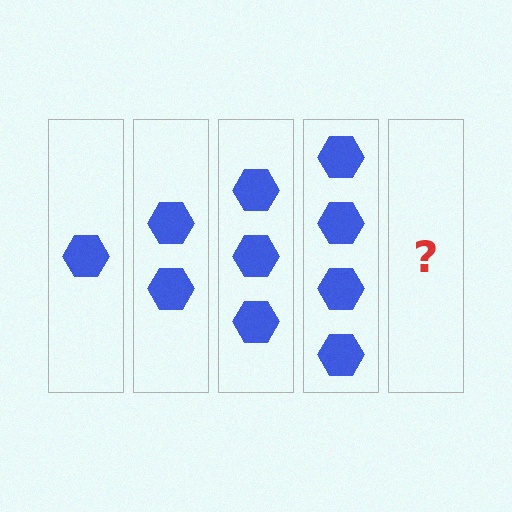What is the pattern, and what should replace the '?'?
The pattern is that each step adds one more hexagon. The '?' should be 5 hexagons.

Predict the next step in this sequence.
The next step is 5 hexagons.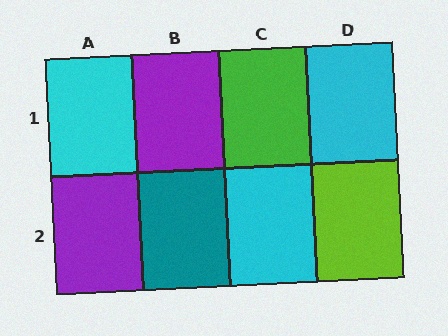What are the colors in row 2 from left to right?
Purple, teal, cyan, lime.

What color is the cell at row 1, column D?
Cyan.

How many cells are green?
1 cell is green.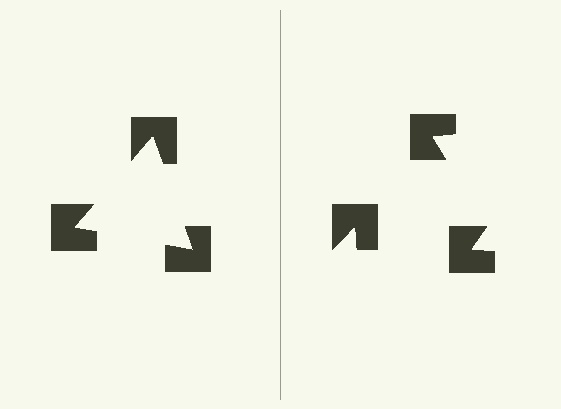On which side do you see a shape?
An illusory triangle appears on the left side. On the right side the wedge cuts are rotated, so no coherent shape forms.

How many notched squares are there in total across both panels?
6 — 3 on each side.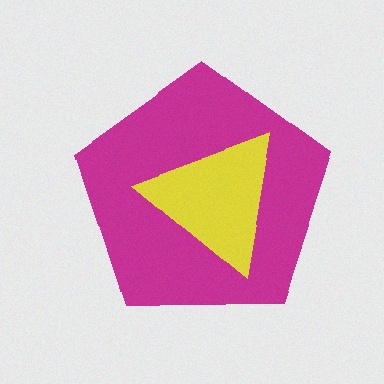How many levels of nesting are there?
2.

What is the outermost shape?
The magenta pentagon.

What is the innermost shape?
The yellow triangle.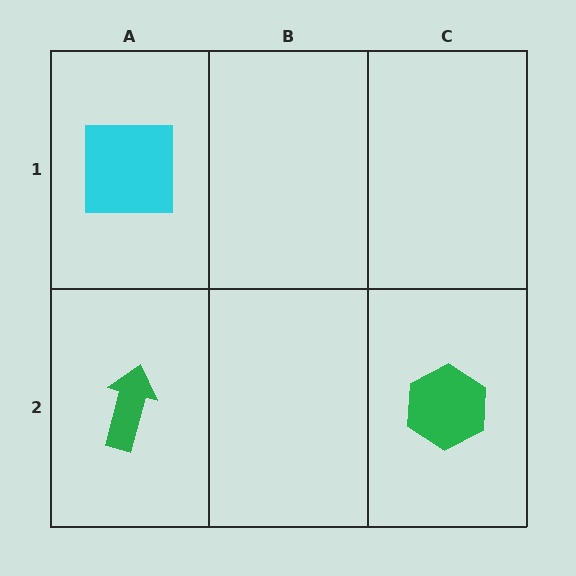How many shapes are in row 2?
2 shapes.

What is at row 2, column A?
A green arrow.